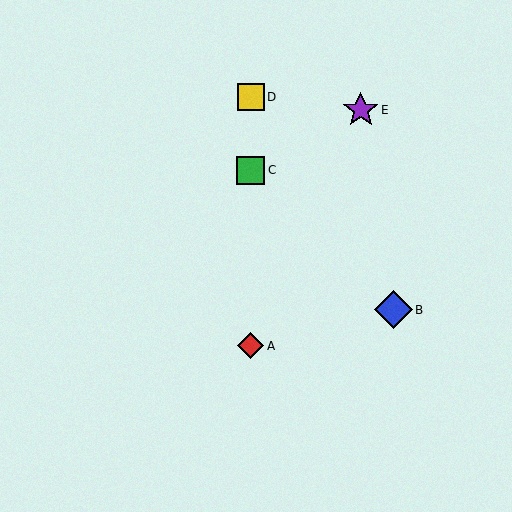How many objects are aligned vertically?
3 objects (A, C, D) are aligned vertically.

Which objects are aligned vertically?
Objects A, C, D are aligned vertically.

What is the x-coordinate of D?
Object D is at x≈251.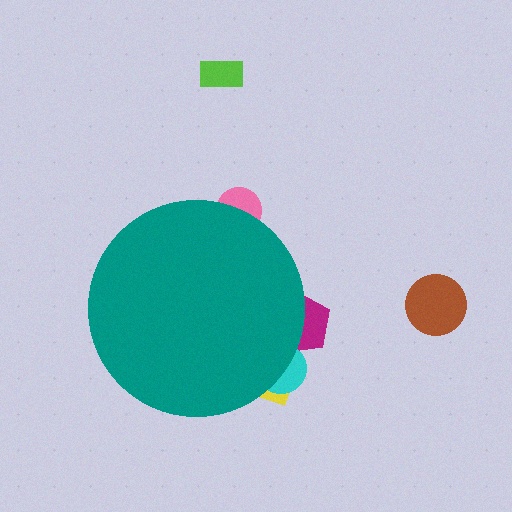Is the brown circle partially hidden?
No, the brown circle is fully visible.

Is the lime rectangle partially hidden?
No, the lime rectangle is fully visible.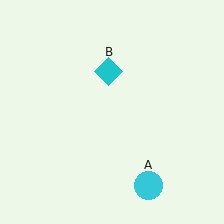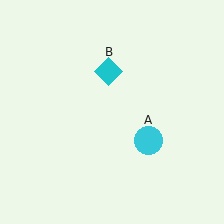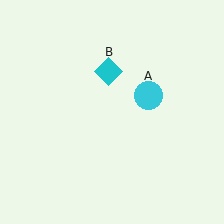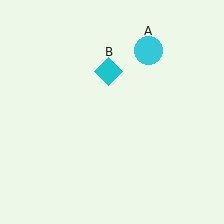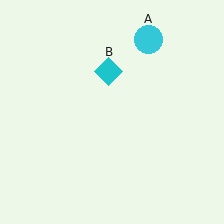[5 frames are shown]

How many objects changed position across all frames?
1 object changed position: cyan circle (object A).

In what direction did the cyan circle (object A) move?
The cyan circle (object A) moved up.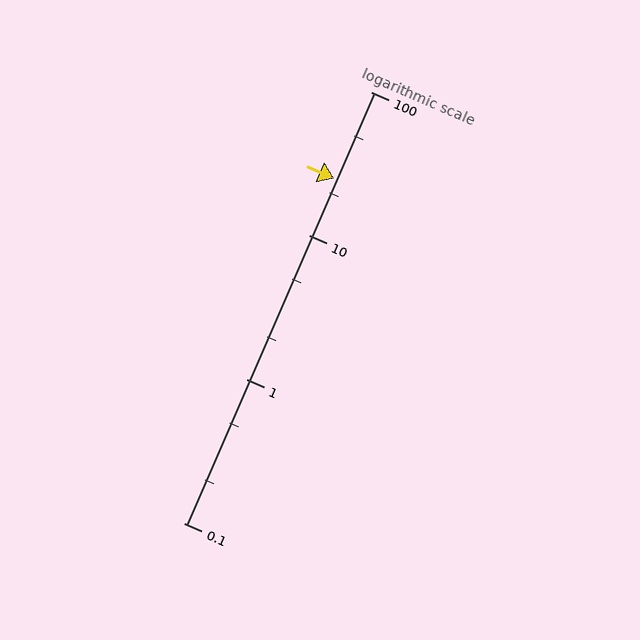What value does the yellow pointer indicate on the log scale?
The pointer indicates approximately 25.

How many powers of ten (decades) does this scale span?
The scale spans 3 decades, from 0.1 to 100.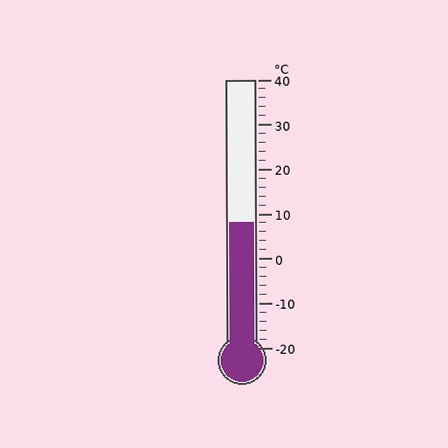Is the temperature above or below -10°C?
The temperature is above -10°C.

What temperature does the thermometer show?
The thermometer shows approximately 8°C.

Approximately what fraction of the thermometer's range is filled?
The thermometer is filled to approximately 45% of its range.